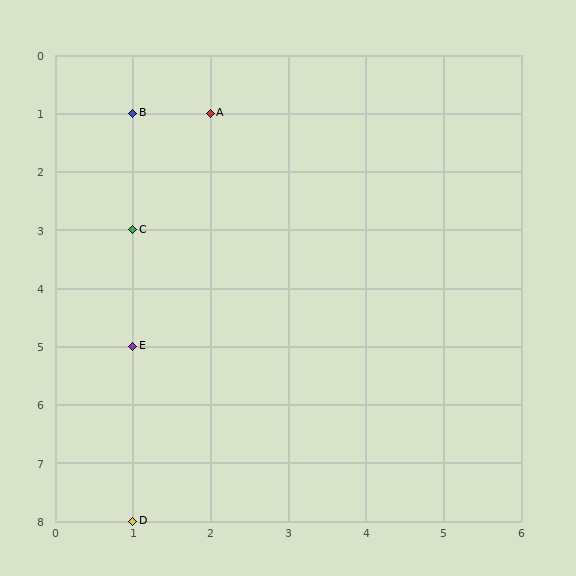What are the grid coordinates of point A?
Point A is at grid coordinates (2, 1).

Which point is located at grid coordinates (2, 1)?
Point A is at (2, 1).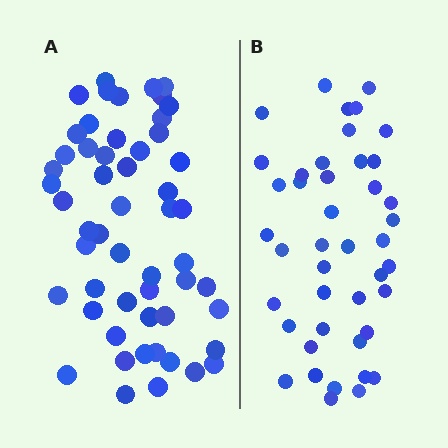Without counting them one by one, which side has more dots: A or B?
Region A (the left region) has more dots.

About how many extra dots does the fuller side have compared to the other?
Region A has roughly 12 or so more dots than region B.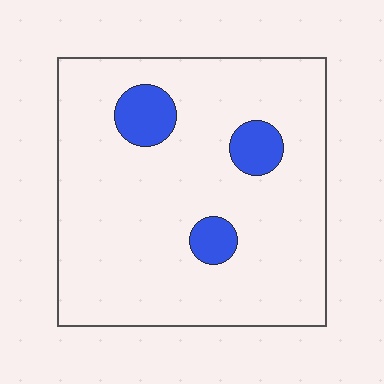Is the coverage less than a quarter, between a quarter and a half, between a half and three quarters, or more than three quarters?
Less than a quarter.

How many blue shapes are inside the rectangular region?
3.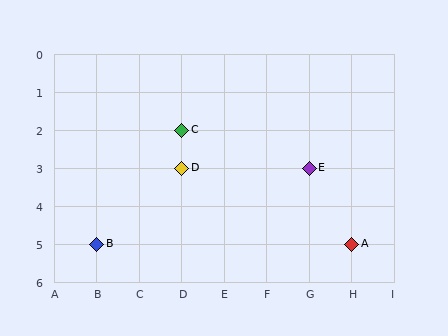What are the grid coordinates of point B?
Point B is at grid coordinates (B, 5).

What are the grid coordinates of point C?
Point C is at grid coordinates (D, 2).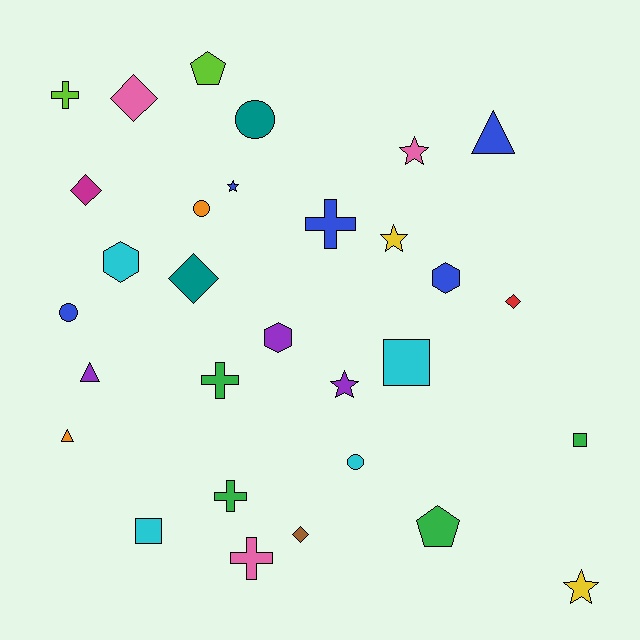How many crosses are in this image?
There are 5 crosses.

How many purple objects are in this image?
There are 3 purple objects.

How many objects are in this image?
There are 30 objects.